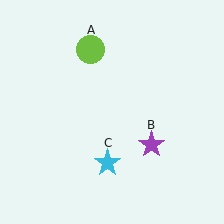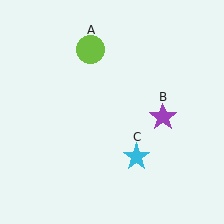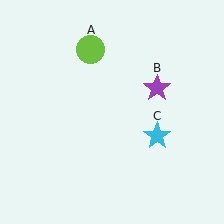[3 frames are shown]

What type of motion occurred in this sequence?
The purple star (object B), cyan star (object C) rotated counterclockwise around the center of the scene.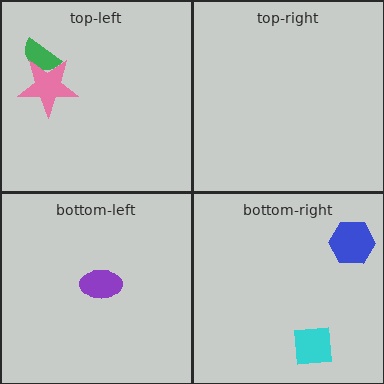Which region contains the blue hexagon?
The bottom-right region.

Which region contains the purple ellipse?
The bottom-left region.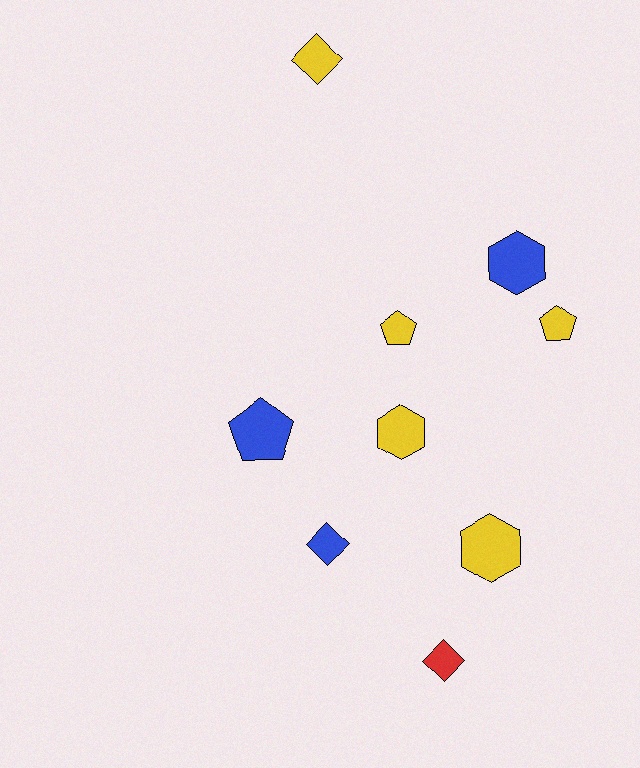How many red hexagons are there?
There are no red hexagons.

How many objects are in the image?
There are 9 objects.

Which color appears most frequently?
Yellow, with 5 objects.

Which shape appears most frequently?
Hexagon, with 3 objects.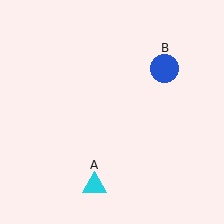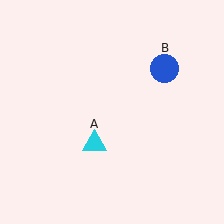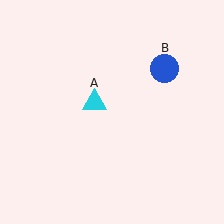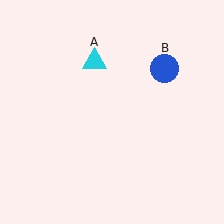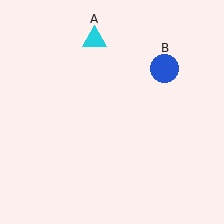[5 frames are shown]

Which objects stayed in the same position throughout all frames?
Blue circle (object B) remained stationary.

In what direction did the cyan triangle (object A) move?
The cyan triangle (object A) moved up.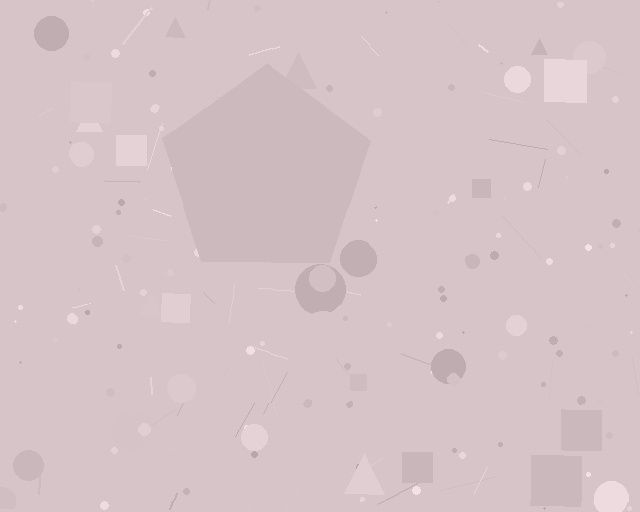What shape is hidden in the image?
A pentagon is hidden in the image.